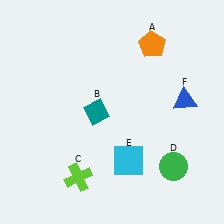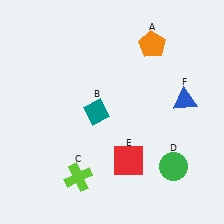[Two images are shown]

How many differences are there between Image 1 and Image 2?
There is 1 difference between the two images.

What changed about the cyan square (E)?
In Image 1, E is cyan. In Image 2, it changed to red.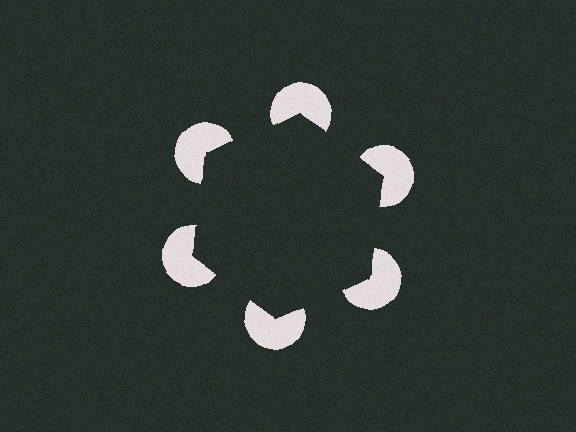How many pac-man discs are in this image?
There are 6 — one at each vertex of the illusory hexagon.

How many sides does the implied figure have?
6 sides.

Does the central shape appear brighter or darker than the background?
It typically appears slightly darker than the background, even though no actual brightness change is drawn.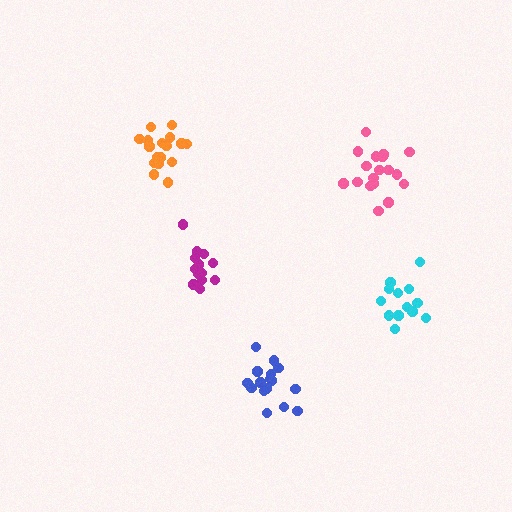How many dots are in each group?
Group 1: 16 dots, Group 2: 18 dots, Group 3: 13 dots, Group 4: 14 dots, Group 5: 17 dots (78 total).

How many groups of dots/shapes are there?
There are 5 groups.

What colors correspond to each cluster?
The clusters are colored: blue, pink, cyan, magenta, orange.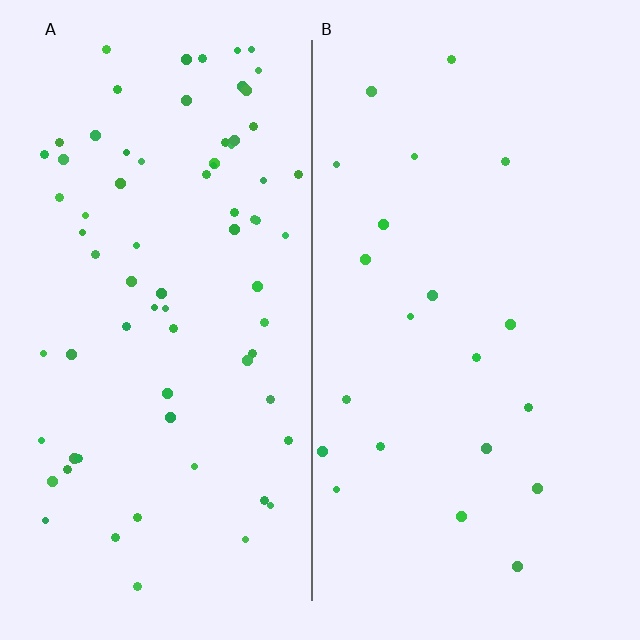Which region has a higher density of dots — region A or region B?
A (the left).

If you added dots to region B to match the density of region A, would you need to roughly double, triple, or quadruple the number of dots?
Approximately triple.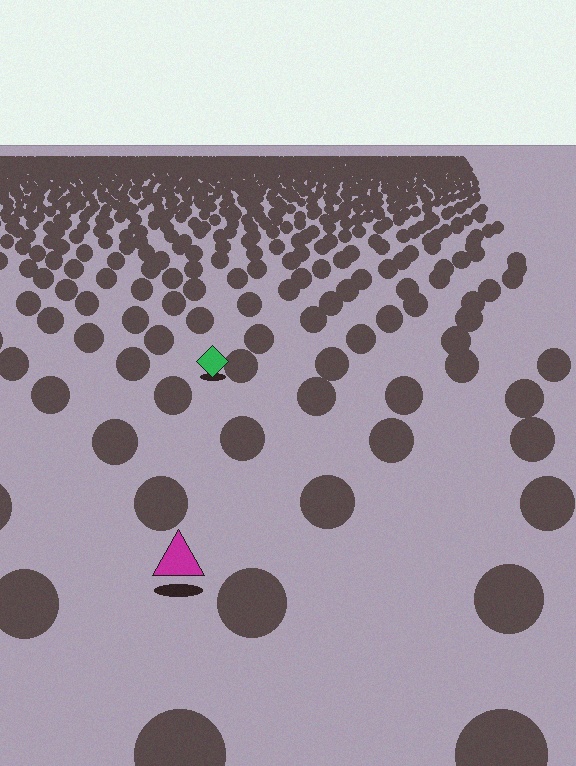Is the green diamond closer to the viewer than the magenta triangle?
No. The magenta triangle is closer — you can tell from the texture gradient: the ground texture is coarser near it.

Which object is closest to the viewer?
The magenta triangle is closest. The texture marks near it are larger and more spread out.